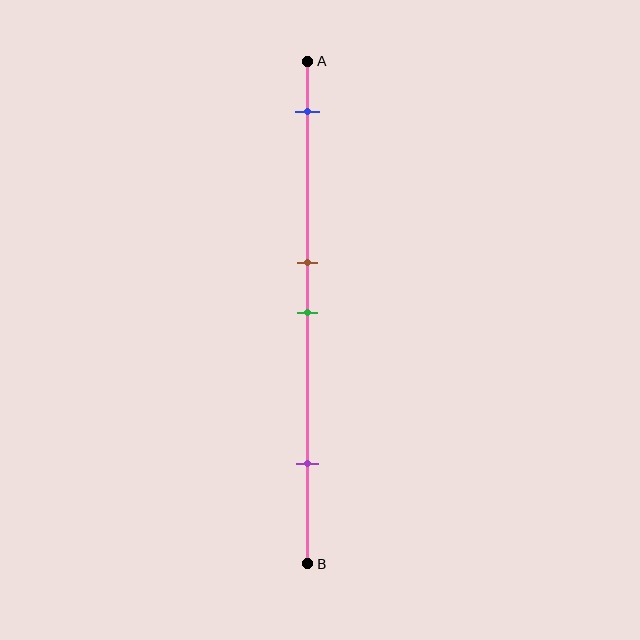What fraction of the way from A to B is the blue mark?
The blue mark is approximately 10% (0.1) of the way from A to B.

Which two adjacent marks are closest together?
The brown and green marks are the closest adjacent pair.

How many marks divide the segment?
There are 4 marks dividing the segment.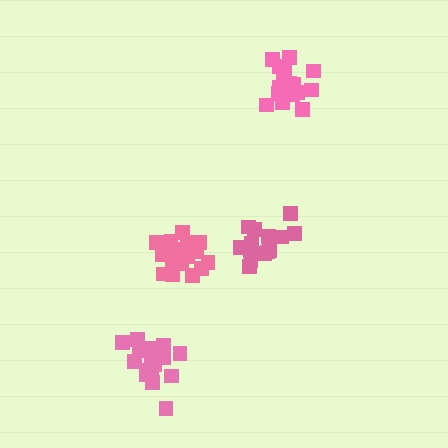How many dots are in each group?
Group 1: 18 dots, Group 2: 20 dots, Group 3: 14 dots, Group 4: 17 dots (69 total).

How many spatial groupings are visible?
There are 4 spatial groupings.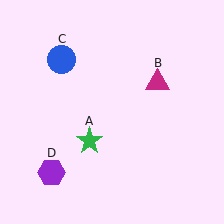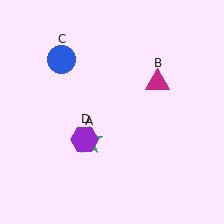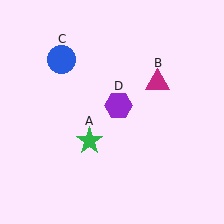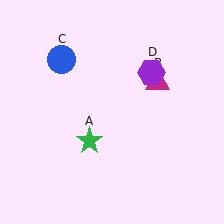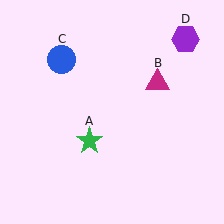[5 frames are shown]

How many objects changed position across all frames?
1 object changed position: purple hexagon (object D).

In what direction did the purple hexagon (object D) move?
The purple hexagon (object D) moved up and to the right.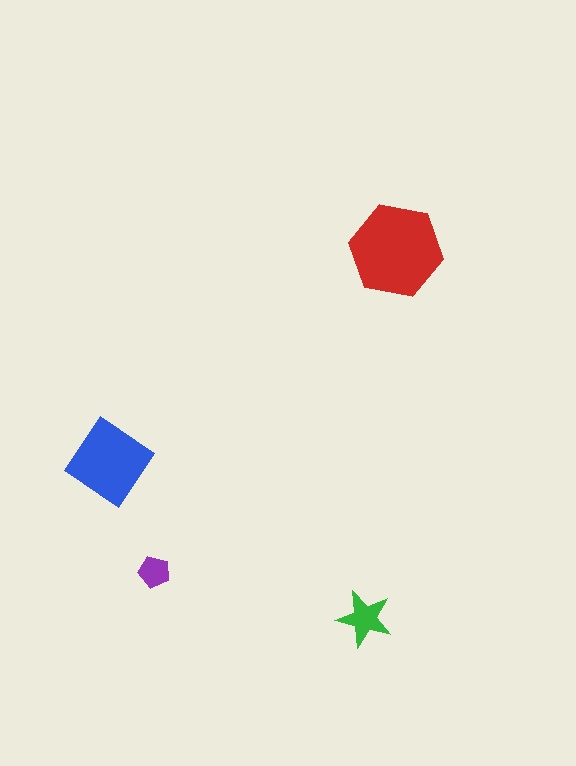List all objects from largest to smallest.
The red hexagon, the blue diamond, the green star, the purple pentagon.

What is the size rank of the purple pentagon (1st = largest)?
4th.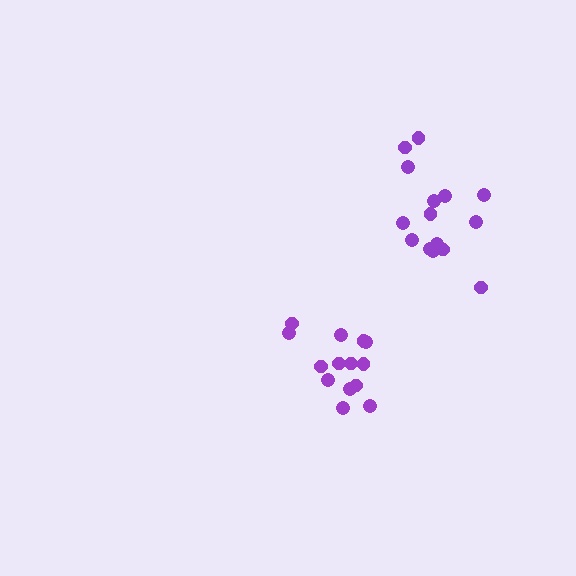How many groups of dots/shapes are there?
There are 2 groups.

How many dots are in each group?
Group 1: 15 dots, Group 2: 14 dots (29 total).